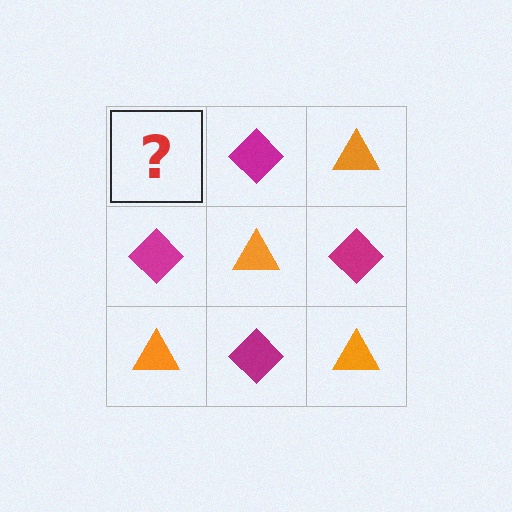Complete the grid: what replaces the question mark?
The question mark should be replaced with an orange triangle.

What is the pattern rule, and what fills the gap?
The rule is that it alternates orange triangle and magenta diamond in a checkerboard pattern. The gap should be filled with an orange triangle.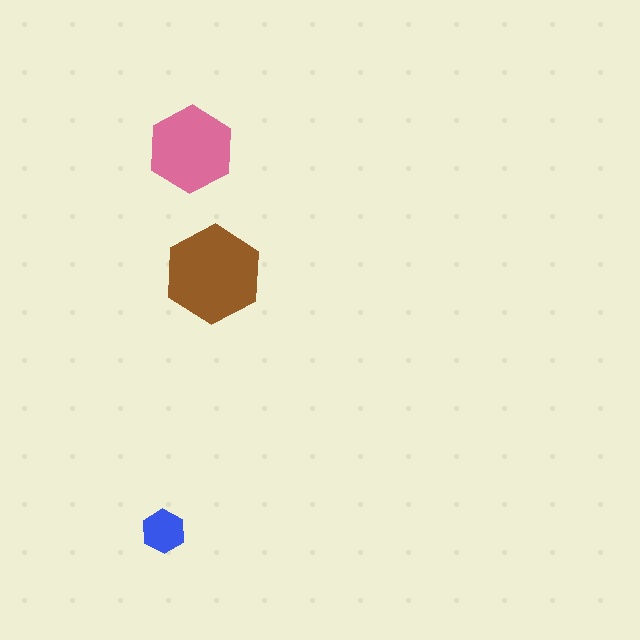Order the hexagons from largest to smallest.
the brown one, the pink one, the blue one.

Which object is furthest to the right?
The brown hexagon is rightmost.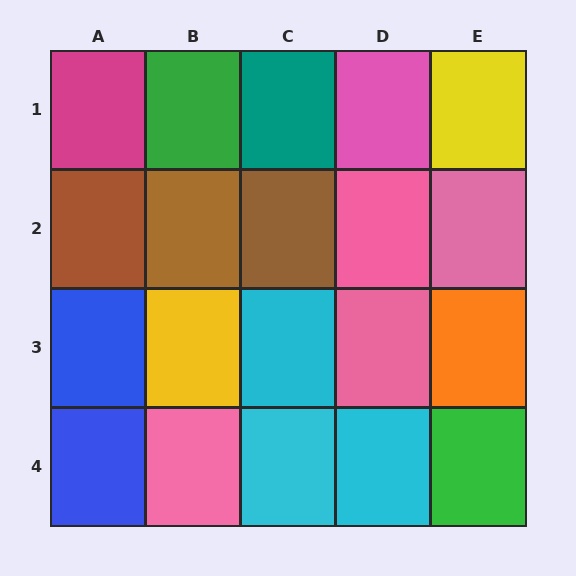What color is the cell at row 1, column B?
Green.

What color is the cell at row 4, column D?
Cyan.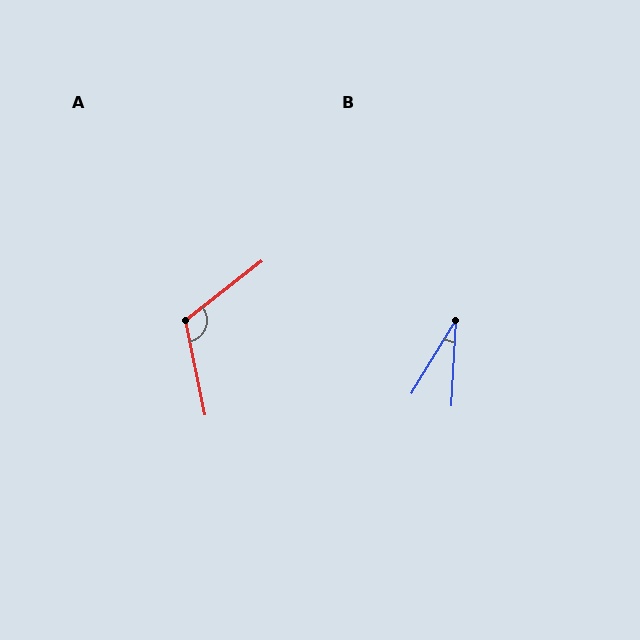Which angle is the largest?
A, at approximately 116 degrees.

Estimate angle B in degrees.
Approximately 28 degrees.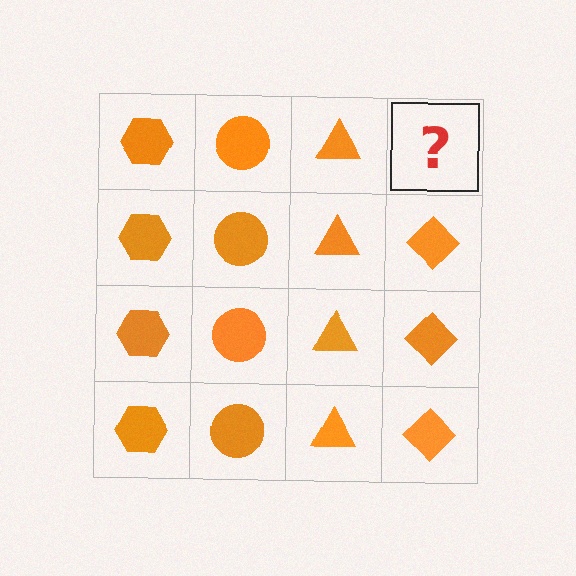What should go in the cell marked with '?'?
The missing cell should contain an orange diamond.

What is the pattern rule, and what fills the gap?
The rule is that each column has a consistent shape. The gap should be filled with an orange diamond.